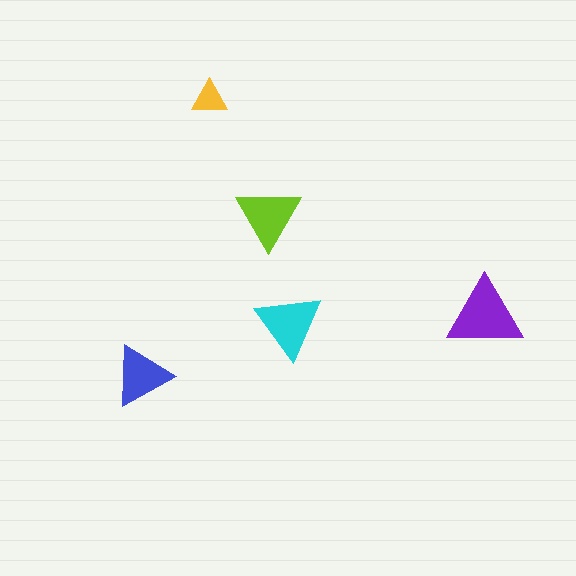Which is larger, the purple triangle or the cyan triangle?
The purple one.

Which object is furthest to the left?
The blue triangle is leftmost.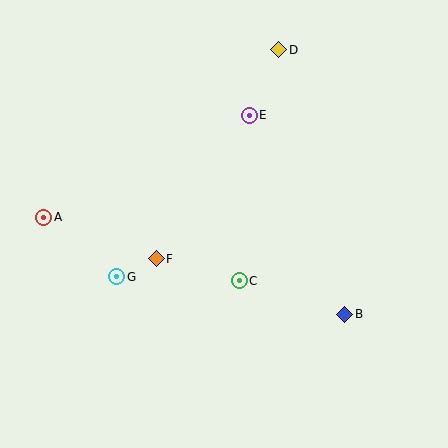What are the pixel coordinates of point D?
Point D is at (279, 50).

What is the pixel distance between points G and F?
The distance between G and F is 43 pixels.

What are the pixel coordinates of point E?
Point E is at (249, 115).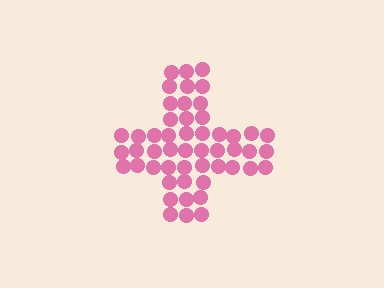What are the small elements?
The small elements are circles.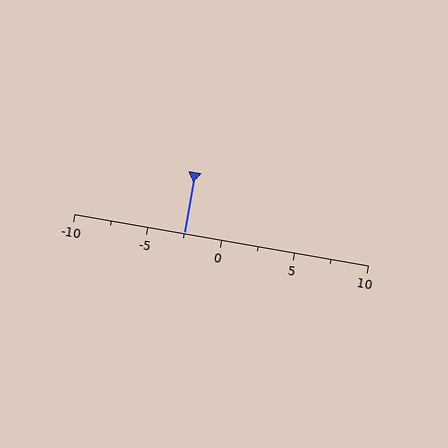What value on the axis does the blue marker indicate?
The marker indicates approximately -2.5.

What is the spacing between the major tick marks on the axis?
The major ticks are spaced 5 apart.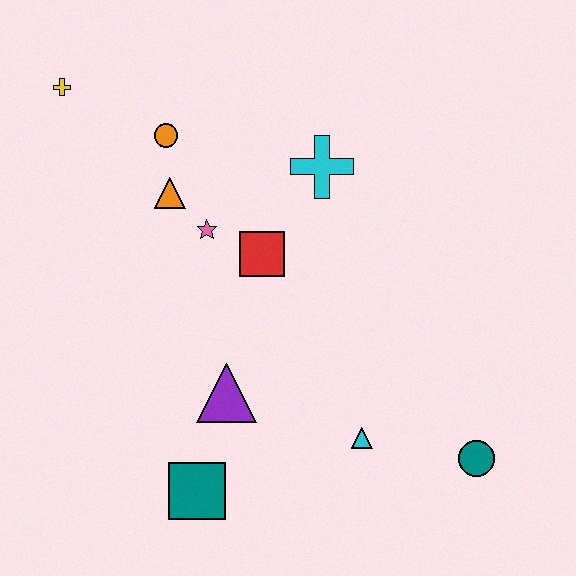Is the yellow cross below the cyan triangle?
No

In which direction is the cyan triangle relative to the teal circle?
The cyan triangle is to the left of the teal circle.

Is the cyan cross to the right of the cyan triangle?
No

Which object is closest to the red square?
The pink star is closest to the red square.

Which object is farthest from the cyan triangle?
The yellow cross is farthest from the cyan triangle.